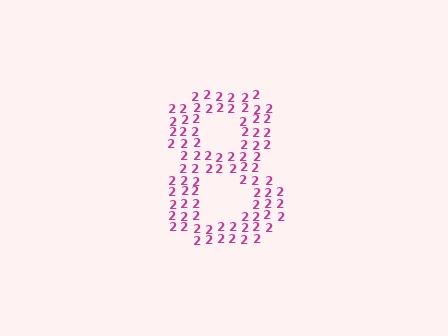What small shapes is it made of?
It is made of small digit 2's.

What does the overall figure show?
The overall figure shows the digit 8.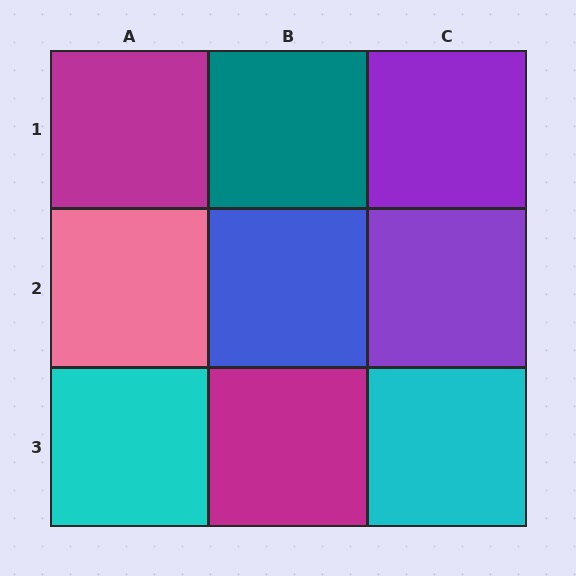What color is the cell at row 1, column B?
Teal.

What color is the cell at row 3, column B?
Magenta.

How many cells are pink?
1 cell is pink.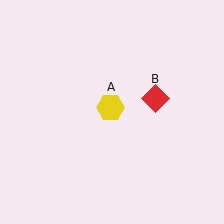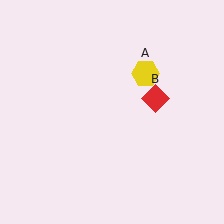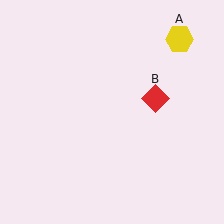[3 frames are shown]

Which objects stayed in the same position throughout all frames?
Red diamond (object B) remained stationary.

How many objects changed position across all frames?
1 object changed position: yellow hexagon (object A).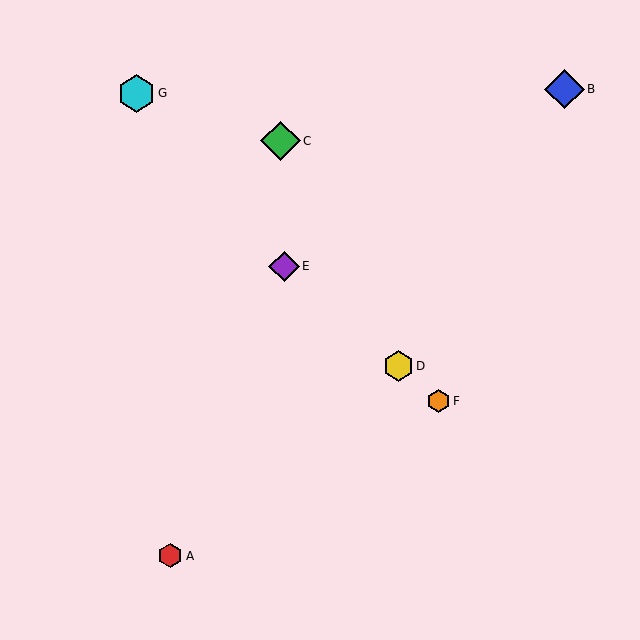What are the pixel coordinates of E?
Object E is at (284, 266).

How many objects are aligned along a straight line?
3 objects (D, E, F) are aligned along a straight line.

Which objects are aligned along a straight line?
Objects D, E, F are aligned along a straight line.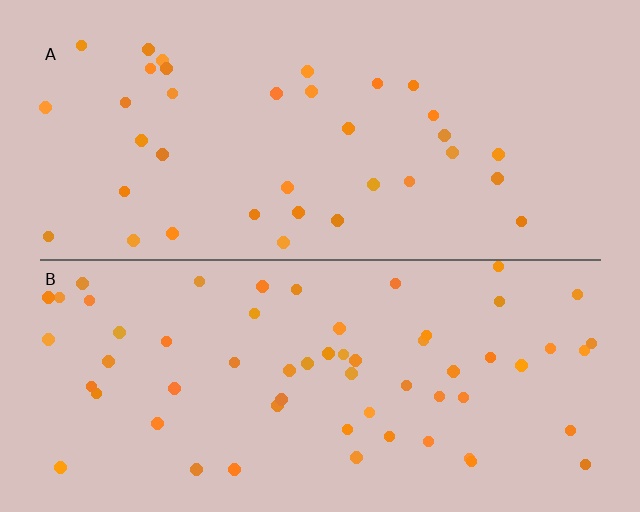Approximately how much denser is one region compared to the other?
Approximately 1.7× — region B over region A.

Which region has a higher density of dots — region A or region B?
B (the bottom).